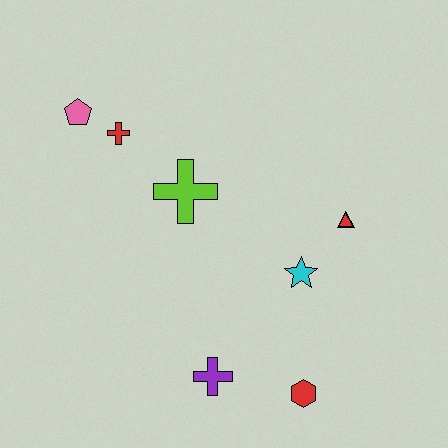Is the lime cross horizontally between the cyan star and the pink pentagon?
Yes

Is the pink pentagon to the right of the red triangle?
No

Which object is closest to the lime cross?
The red cross is closest to the lime cross.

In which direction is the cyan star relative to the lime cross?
The cyan star is to the right of the lime cross.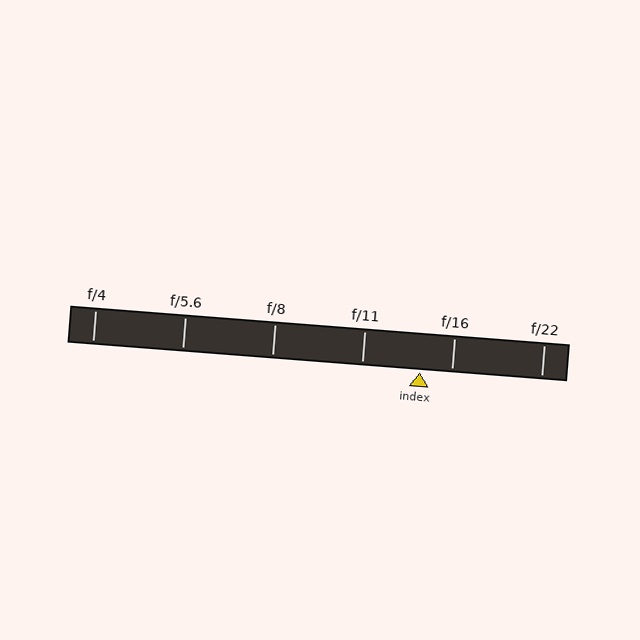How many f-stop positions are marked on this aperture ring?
There are 6 f-stop positions marked.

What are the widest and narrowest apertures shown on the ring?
The widest aperture shown is f/4 and the narrowest is f/22.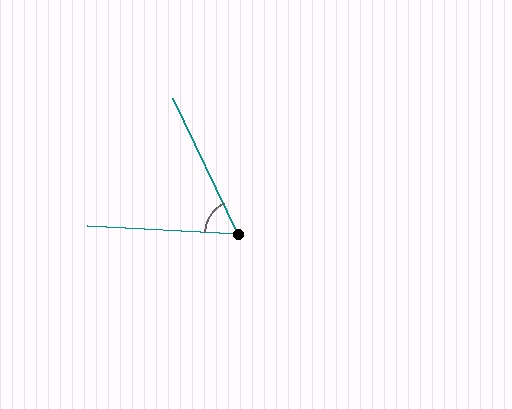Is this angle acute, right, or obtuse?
It is acute.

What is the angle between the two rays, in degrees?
Approximately 61 degrees.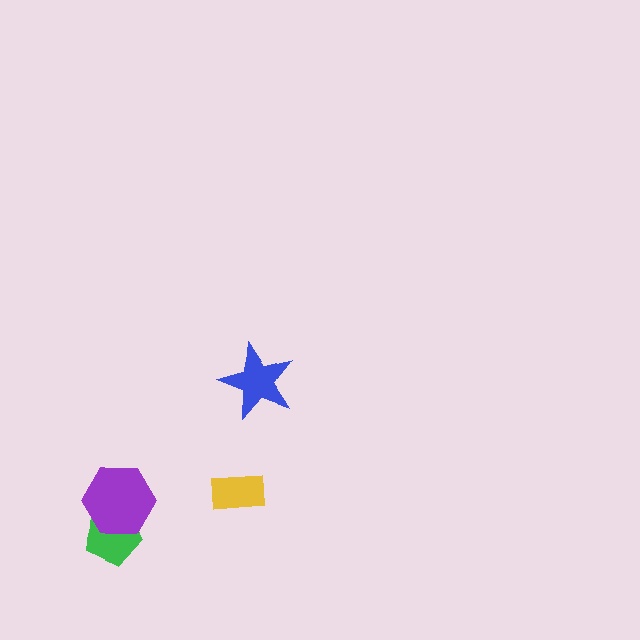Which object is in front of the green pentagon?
The purple hexagon is in front of the green pentagon.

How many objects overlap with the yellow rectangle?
0 objects overlap with the yellow rectangle.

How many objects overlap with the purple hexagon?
1 object overlaps with the purple hexagon.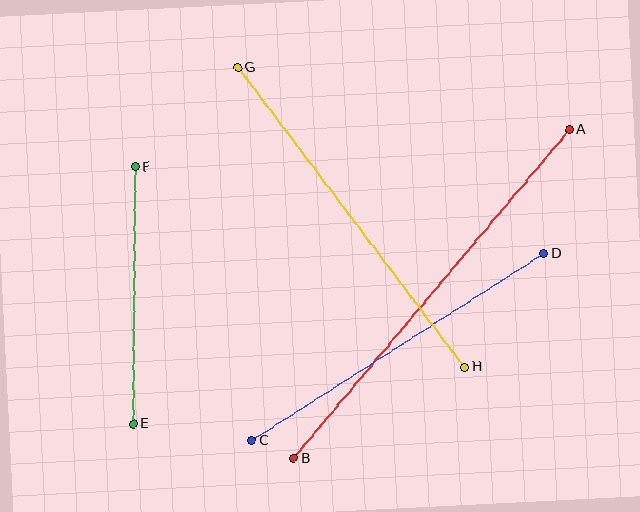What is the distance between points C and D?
The distance is approximately 347 pixels.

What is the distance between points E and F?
The distance is approximately 257 pixels.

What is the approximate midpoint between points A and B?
The midpoint is at approximately (431, 294) pixels.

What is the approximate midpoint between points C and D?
The midpoint is at approximately (398, 347) pixels.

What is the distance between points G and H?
The distance is approximately 376 pixels.